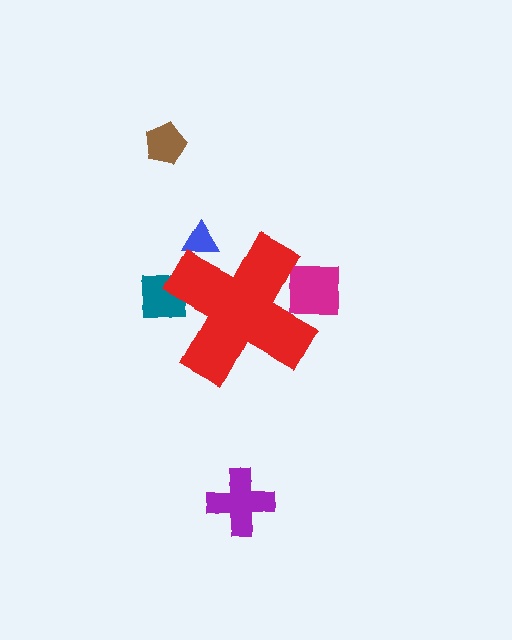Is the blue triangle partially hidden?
Yes, the blue triangle is partially hidden behind the red cross.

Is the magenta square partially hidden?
Yes, the magenta square is partially hidden behind the red cross.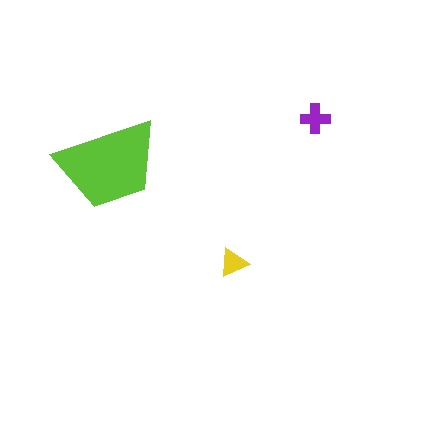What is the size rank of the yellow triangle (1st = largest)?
3rd.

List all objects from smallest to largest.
The yellow triangle, the purple cross, the lime trapezoid.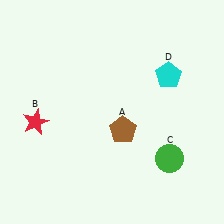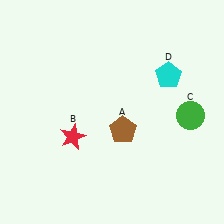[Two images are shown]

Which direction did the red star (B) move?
The red star (B) moved right.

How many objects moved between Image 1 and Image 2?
2 objects moved between the two images.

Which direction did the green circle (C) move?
The green circle (C) moved up.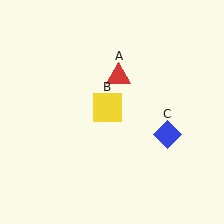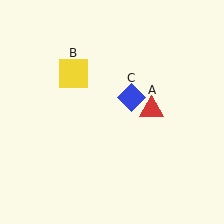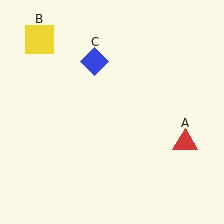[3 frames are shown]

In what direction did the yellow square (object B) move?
The yellow square (object B) moved up and to the left.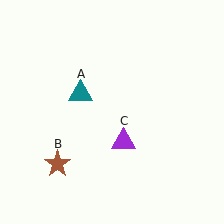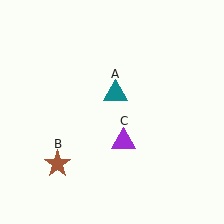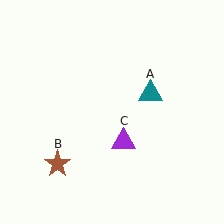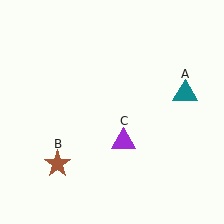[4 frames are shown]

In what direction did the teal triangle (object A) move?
The teal triangle (object A) moved right.